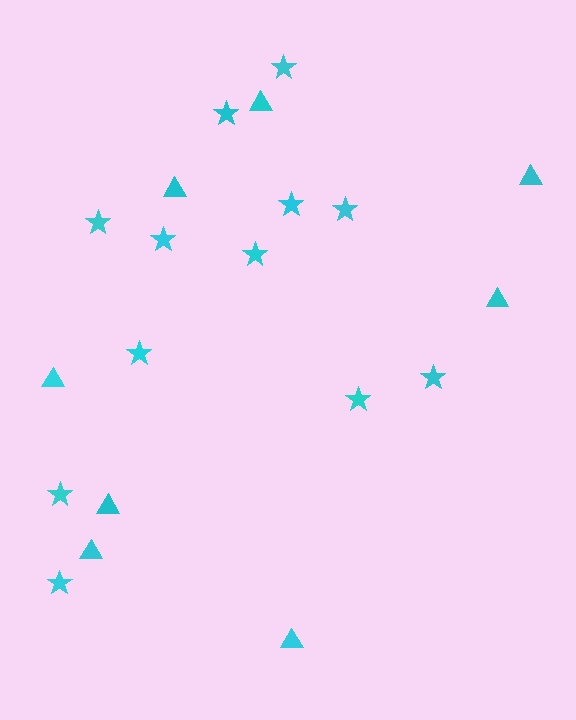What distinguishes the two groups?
There are 2 groups: one group of stars (12) and one group of triangles (8).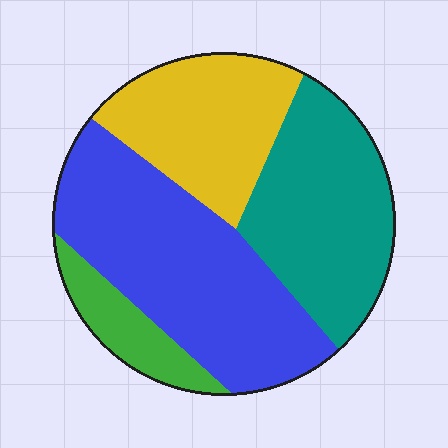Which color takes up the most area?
Blue, at roughly 40%.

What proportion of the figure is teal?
Teal takes up about one quarter (1/4) of the figure.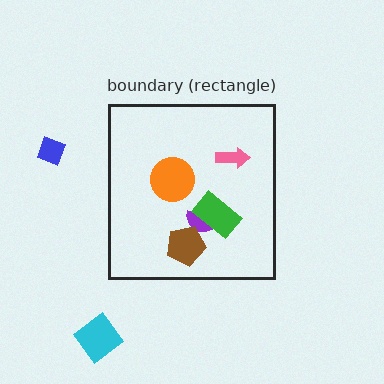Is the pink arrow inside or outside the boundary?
Inside.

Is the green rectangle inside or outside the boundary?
Inside.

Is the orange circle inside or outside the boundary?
Inside.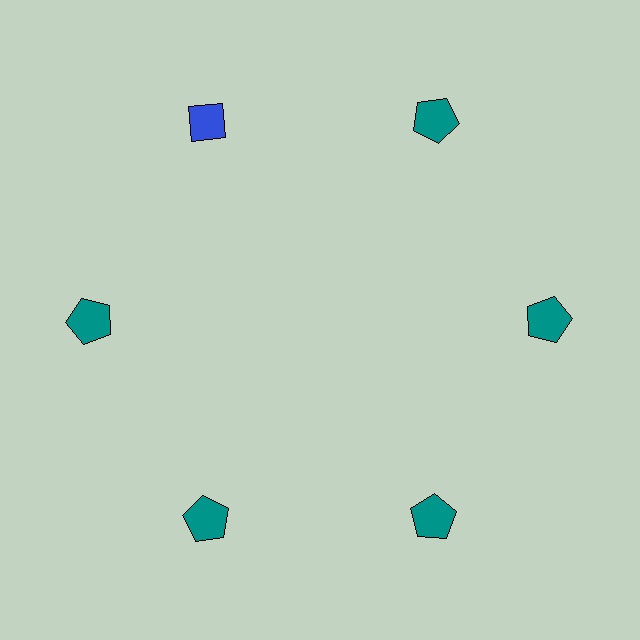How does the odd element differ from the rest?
It differs in both color (blue instead of teal) and shape (diamond instead of pentagon).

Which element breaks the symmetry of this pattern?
The blue diamond at roughly the 11 o'clock position breaks the symmetry. All other shapes are teal pentagons.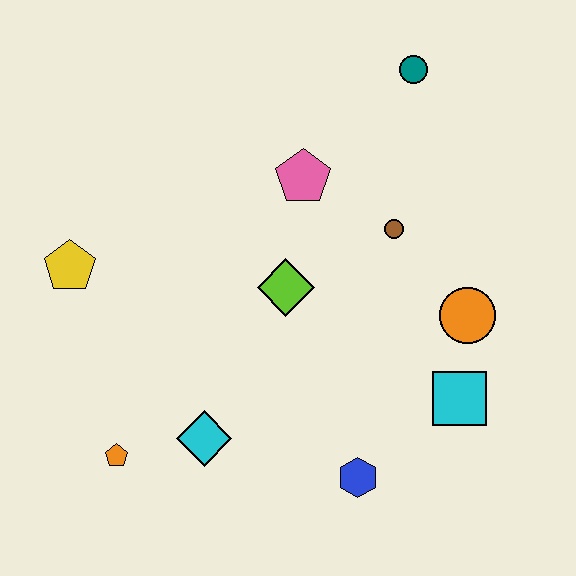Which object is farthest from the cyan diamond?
The teal circle is farthest from the cyan diamond.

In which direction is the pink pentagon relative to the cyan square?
The pink pentagon is above the cyan square.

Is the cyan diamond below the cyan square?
Yes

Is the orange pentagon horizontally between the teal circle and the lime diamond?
No